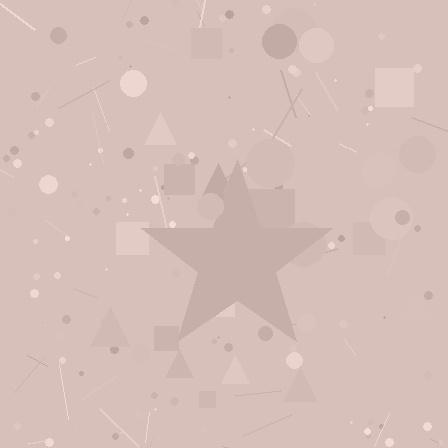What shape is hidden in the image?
A star is hidden in the image.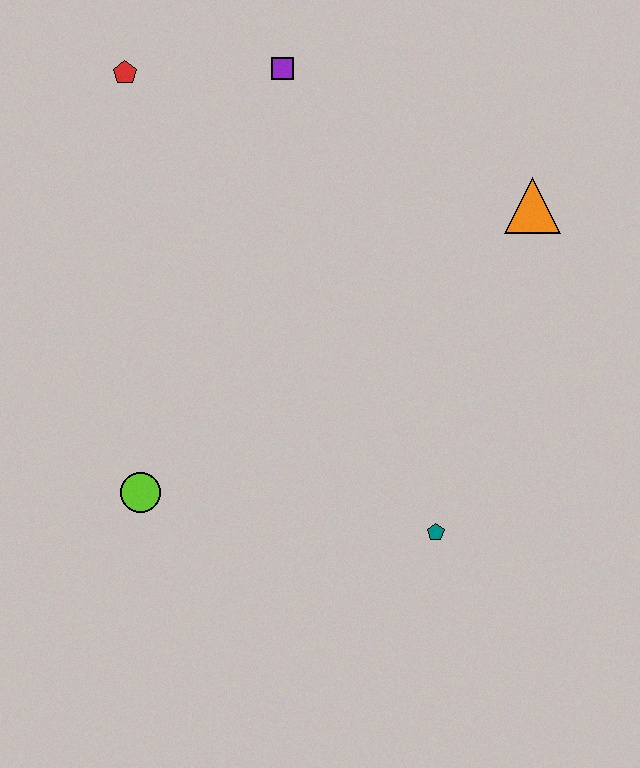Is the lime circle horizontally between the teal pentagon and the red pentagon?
Yes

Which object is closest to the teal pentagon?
The lime circle is closest to the teal pentagon.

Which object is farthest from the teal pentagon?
The red pentagon is farthest from the teal pentagon.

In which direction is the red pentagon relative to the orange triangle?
The red pentagon is to the left of the orange triangle.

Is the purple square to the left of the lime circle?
No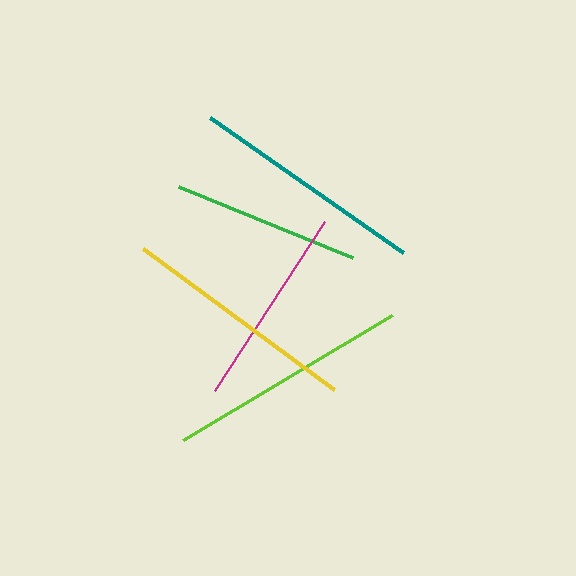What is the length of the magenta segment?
The magenta segment is approximately 202 pixels long.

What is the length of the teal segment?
The teal segment is approximately 235 pixels long.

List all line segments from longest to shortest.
From longest to shortest: lime, yellow, teal, magenta, green.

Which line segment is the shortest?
The green line is the shortest at approximately 188 pixels.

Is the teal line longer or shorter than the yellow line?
The yellow line is longer than the teal line.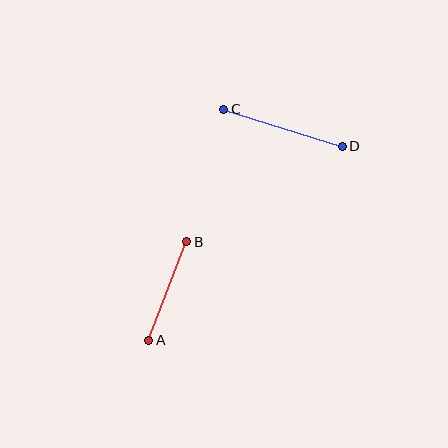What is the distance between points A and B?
The distance is approximately 105 pixels.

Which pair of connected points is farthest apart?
Points C and D are farthest apart.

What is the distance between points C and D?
The distance is approximately 124 pixels.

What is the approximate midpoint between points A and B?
The midpoint is at approximately (168, 291) pixels.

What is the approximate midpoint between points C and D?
The midpoint is at approximately (283, 128) pixels.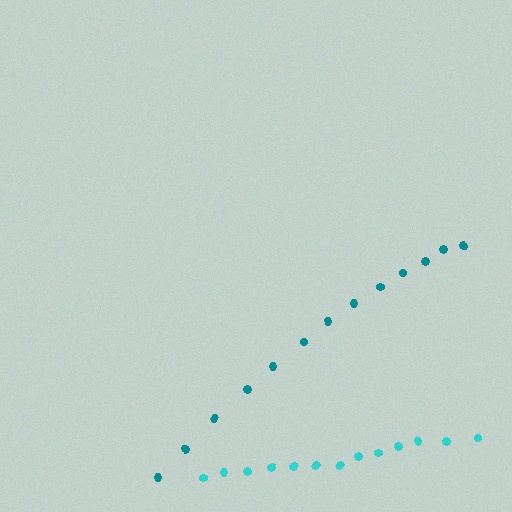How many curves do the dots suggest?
There are 2 distinct paths.